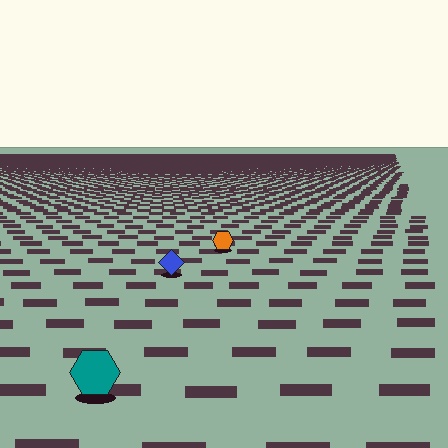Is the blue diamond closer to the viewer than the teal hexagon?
No. The teal hexagon is closer — you can tell from the texture gradient: the ground texture is coarser near it.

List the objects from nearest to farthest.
From nearest to farthest: the teal hexagon, the blue diamond, the orange hexagon.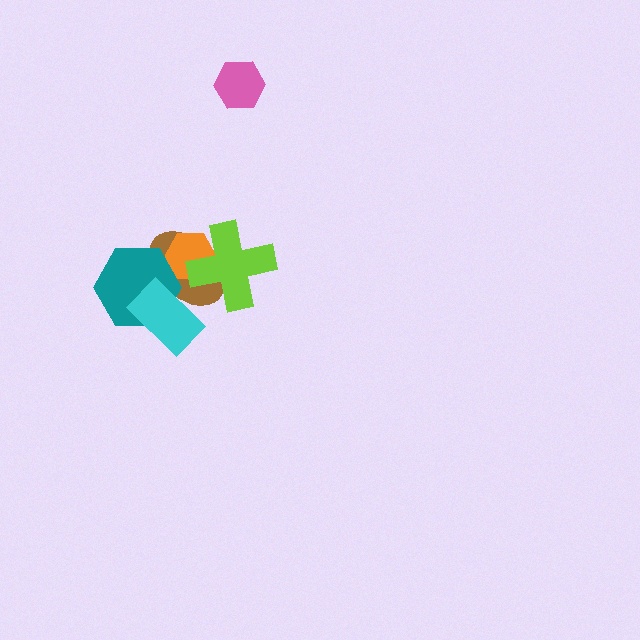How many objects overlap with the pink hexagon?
0 objects overlap with the pink hexagon.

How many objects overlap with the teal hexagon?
3 objects overlap with the teal hexagon.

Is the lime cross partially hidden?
No, no other shape covers it.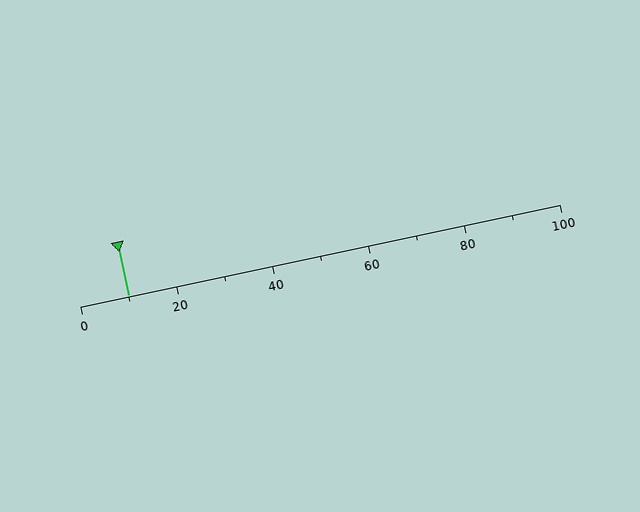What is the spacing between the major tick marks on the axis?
The major ticks are spaced 20 apart.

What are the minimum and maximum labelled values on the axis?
The axis runs from 0 to 100.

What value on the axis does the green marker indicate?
The marker indicates approximately 10.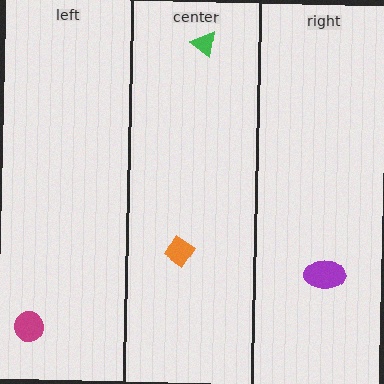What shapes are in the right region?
The purple ellipse.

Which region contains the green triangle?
The center region.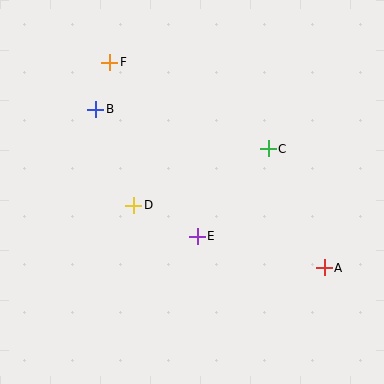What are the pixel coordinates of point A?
Point A is at (324, 268).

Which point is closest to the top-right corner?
Point C is closest to the top-right corner.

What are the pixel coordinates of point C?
Point C is at (268, 149).